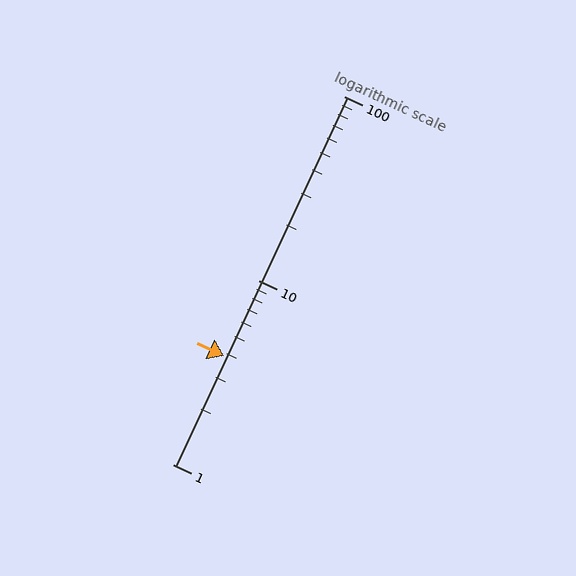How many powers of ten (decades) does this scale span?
The scale spans 2 decades, from 1 to 100.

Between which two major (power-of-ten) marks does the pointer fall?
The pointer is between 1 and 10.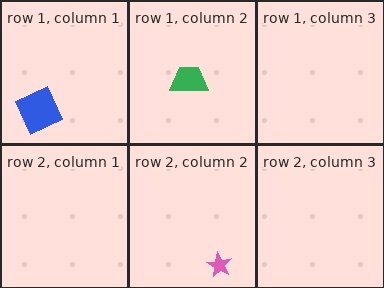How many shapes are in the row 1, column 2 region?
1.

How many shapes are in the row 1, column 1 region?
1.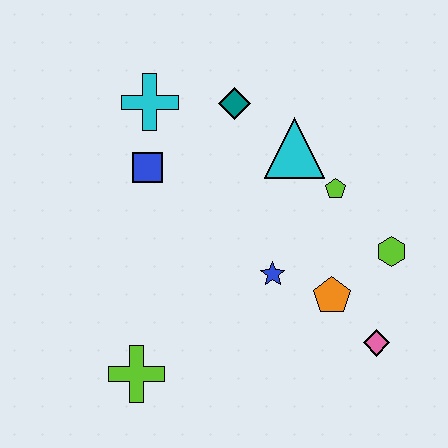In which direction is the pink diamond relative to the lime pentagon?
The pink diamond is below the lime pentagon.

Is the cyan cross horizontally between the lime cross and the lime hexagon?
Yes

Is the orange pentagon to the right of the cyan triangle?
Yes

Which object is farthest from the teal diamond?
The lime cross is farthest from the teal diamond.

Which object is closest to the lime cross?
The blue star is closest to the lime cross.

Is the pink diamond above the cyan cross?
No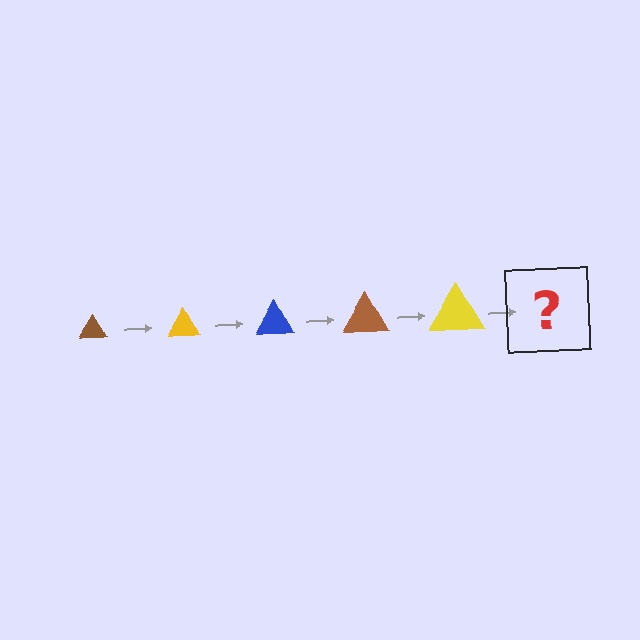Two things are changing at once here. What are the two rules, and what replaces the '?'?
The two rules are that the triangle grows larger each step and the color cycles through brown, yellow, and blue. The '?' should be a blue triangle, larger than the previous one.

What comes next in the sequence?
The next element should be a blue triangle, larger than the previous one.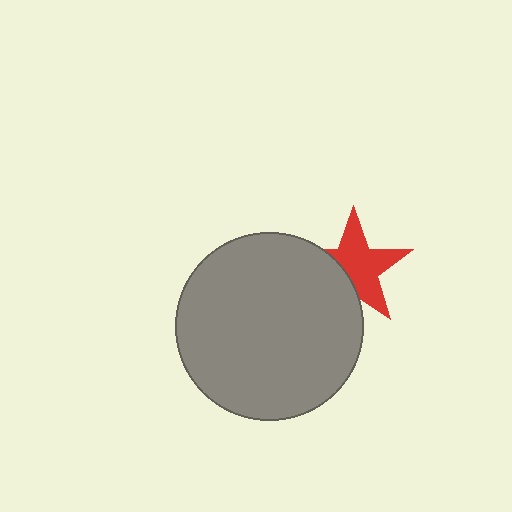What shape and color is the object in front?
The object in front is a gray circle.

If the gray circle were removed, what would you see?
You would see the complete red star.